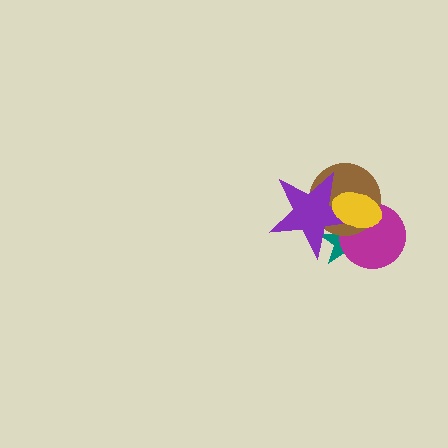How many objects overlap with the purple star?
4 objects overlap with the purple star.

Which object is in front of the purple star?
The yellow ellipse is in front of the purple star.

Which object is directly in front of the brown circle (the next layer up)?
The purple star is directly in front of the brown circle.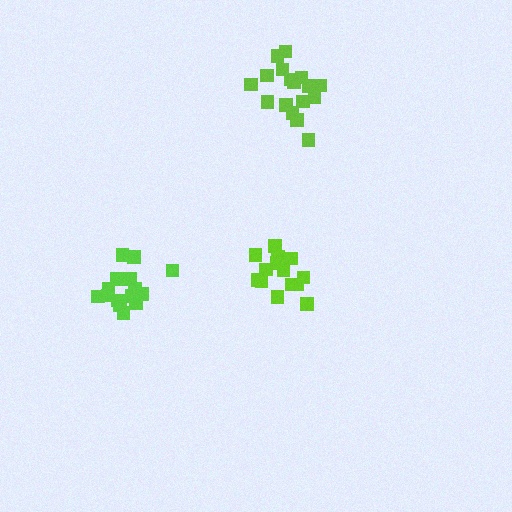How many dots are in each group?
Group 1: 16 dots, Group 2: 16 dots, Group 3: 17 dots (49 total).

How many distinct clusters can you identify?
There are 3 distinct clusters.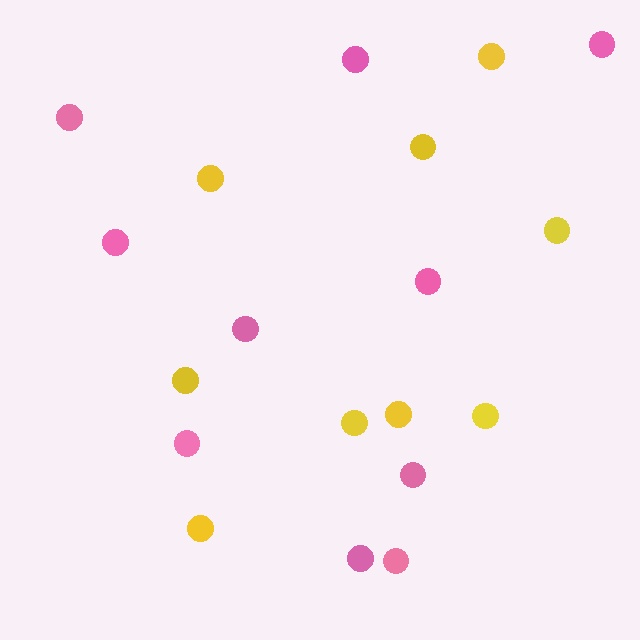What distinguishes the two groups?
There are 2 groups: one group of pink circles (10) and one group of yellow circles (9).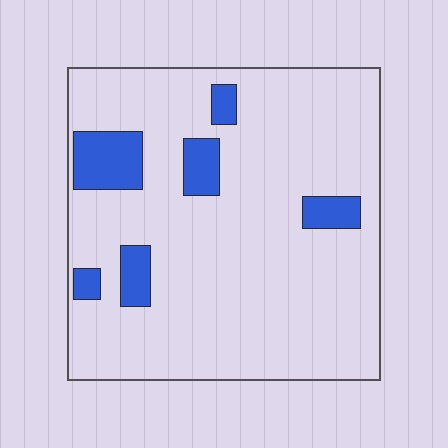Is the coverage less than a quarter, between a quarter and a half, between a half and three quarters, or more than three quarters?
Less than a quarter.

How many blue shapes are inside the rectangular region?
6.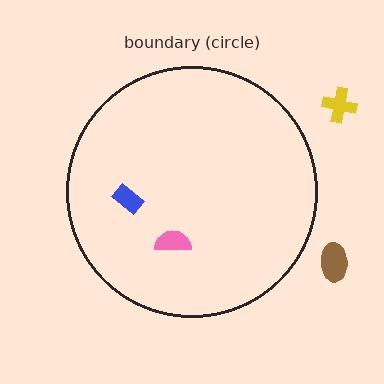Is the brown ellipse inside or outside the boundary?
Outside.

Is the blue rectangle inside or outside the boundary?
Inside.